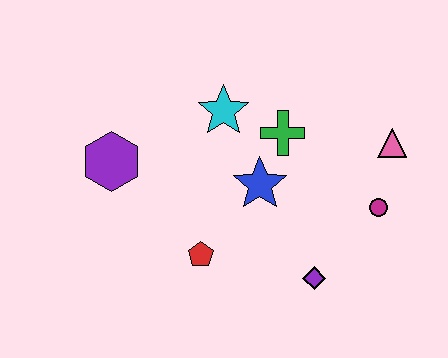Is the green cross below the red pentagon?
No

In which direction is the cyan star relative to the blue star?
The cyan star is above the blue star.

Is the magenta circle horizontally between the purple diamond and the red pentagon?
No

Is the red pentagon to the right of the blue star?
No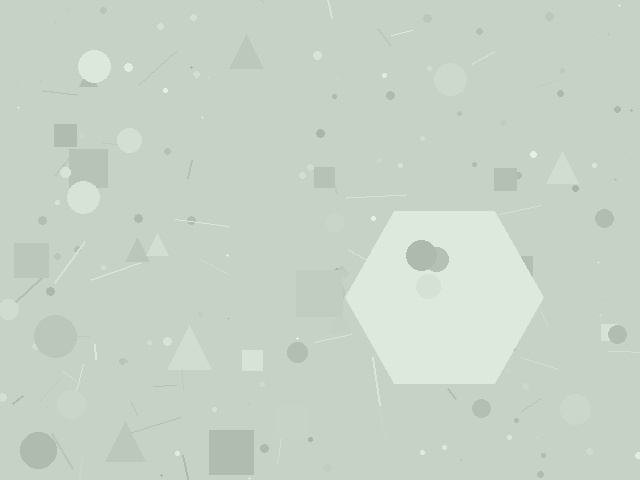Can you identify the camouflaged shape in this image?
The camouflaged shape is a hexagon.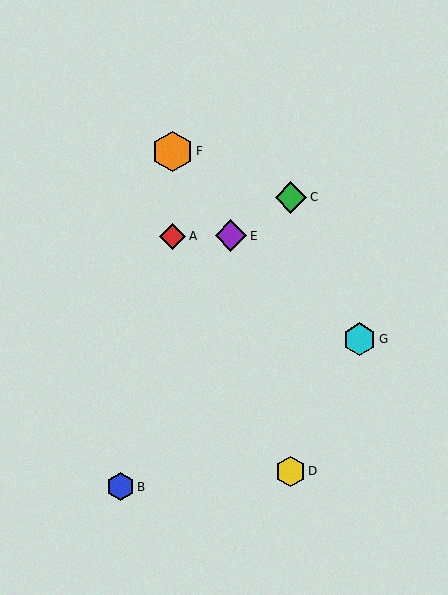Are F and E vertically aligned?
No, F is at x≈172 and E is at x≈231.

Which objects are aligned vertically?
Objects A, F are aligned vertically.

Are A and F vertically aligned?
Yes, both are at x≈172.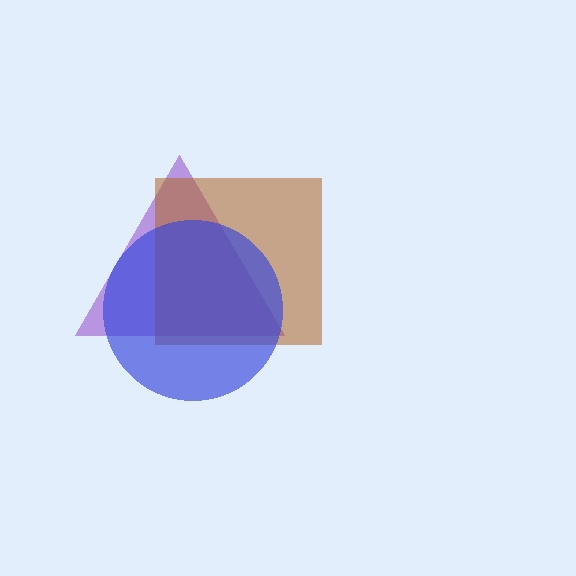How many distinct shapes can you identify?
There are 3 distinct shapes: a purple triangle, a brown square, a blue circle.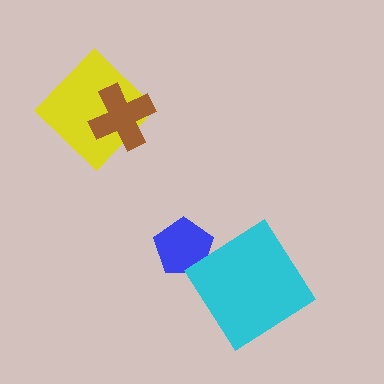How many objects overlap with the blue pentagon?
0 objects overlap with the blue pentagon.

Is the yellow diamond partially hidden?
Yes, it is partially covered by another shape.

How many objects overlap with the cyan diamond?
0 objects overlap with the cyan diamond.